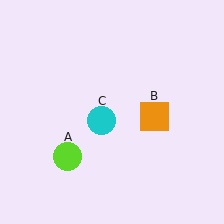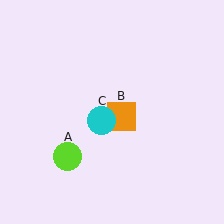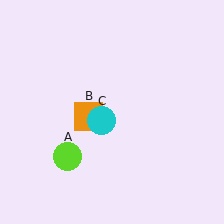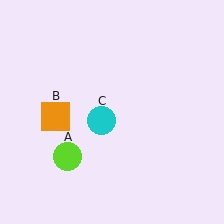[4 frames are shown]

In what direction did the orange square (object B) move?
The orange square (object B) moved left.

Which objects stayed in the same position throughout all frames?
Lime circle (object A) and cyan circle (object C) remained stationary.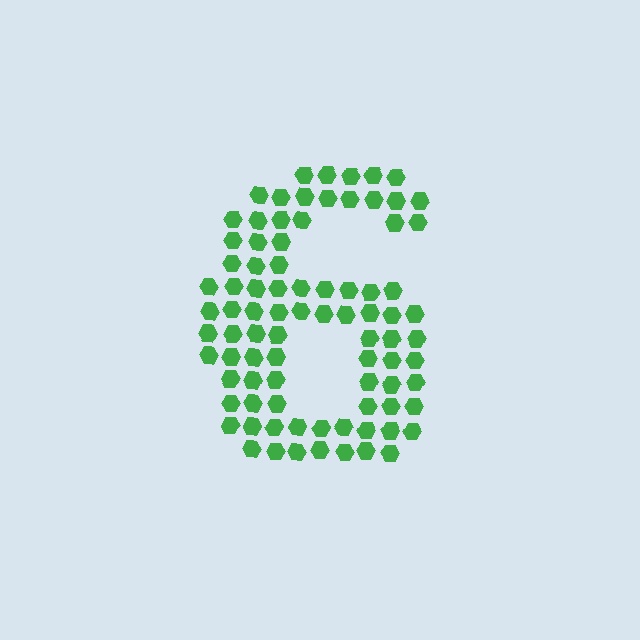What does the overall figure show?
The overall figure shows the digit 6.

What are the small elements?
The small elements are hexagons.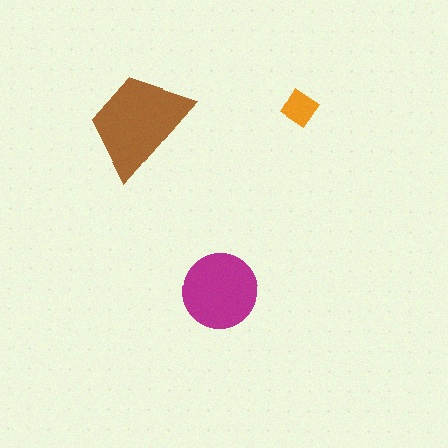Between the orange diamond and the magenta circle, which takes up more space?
The magenta circle.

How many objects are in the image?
There are 3 objects in the image.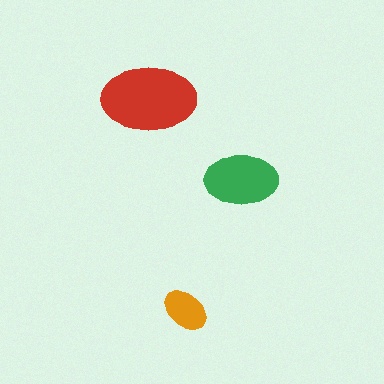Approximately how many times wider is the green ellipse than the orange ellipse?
About 1.5 times wider.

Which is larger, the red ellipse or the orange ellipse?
The red one.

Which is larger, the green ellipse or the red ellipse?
The red one.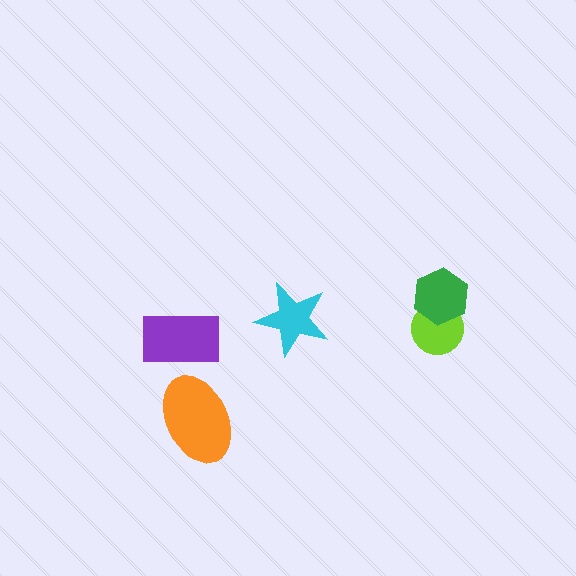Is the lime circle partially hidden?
Yes, it is partially covered by another shape.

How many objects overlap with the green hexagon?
1 object overlaps with the green hexagon.